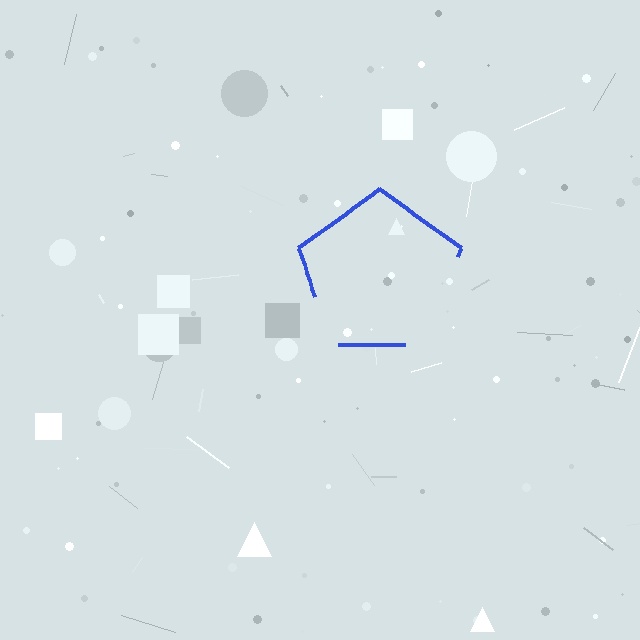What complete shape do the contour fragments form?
The contour fragments form a pentagon.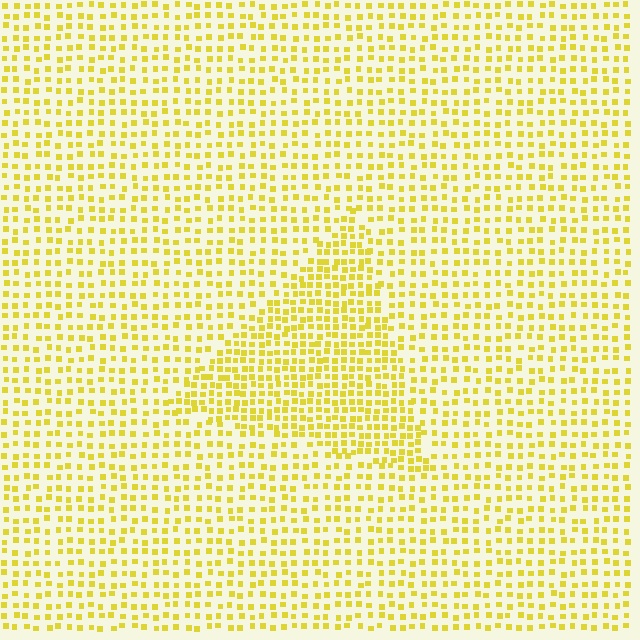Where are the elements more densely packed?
The elements are more densely packed inside the triangle boundary.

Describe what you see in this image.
The image contains small yellow elements arranged at two different densities. A triangle-shaped region is visible where the elements are more densely packed than the surrounding area.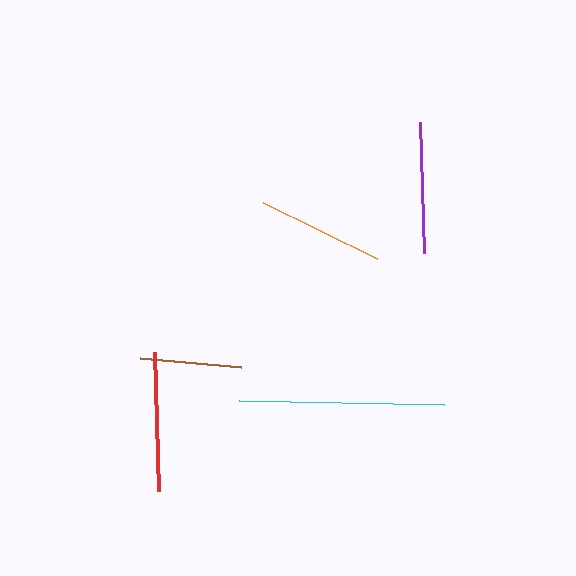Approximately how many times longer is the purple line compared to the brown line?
The purple line is approximately 1.3 times the length of the brown line.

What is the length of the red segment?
The red segment is approximately 140 pixels long.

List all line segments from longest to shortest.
From longest to shortest: cyan, red, purple, orange, brown.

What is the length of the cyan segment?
The cyan segment is approximately 205 pixels long.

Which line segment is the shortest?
The brown line is the shortest at approximately 102 pixels.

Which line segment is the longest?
The cyan line is the longest at approximately 205 pixels.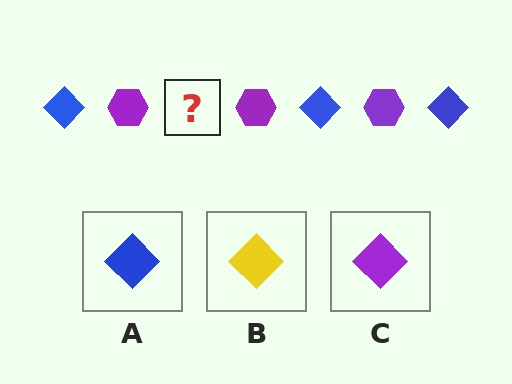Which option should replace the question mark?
Option A.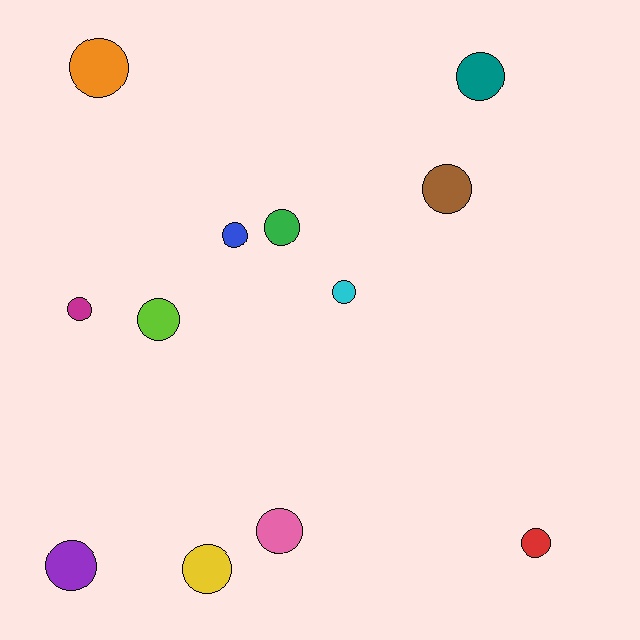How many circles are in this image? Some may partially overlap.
There are 12 circles.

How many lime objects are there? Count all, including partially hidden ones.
There is 1 lime object.